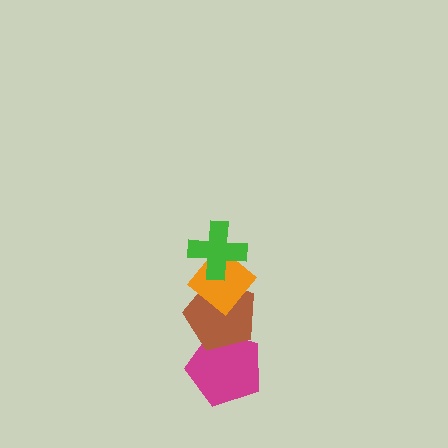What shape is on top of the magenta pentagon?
The brown pentagon is on top of the magenta pentagon.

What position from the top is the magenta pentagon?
The magenta pentagon is 4th from the top.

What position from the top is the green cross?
The green cross is 1st from the top.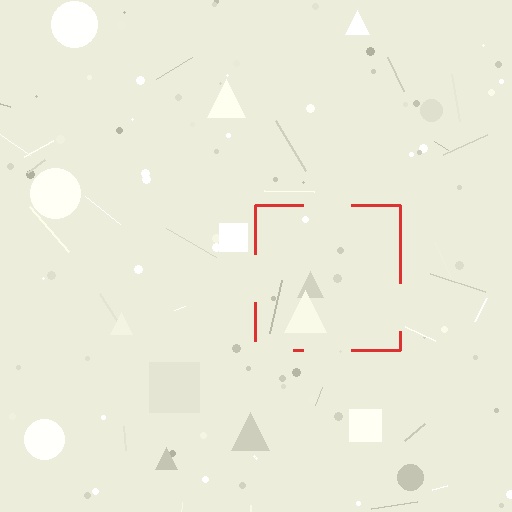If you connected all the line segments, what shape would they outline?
They would outline a square.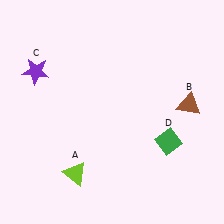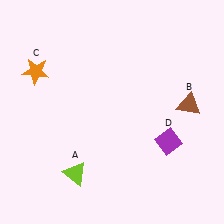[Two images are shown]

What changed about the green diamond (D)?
In Image 1, D is green. In Image 2, it changed to purple.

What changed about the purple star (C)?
In Image 1, C is purple. In Image 2, it changed to orange.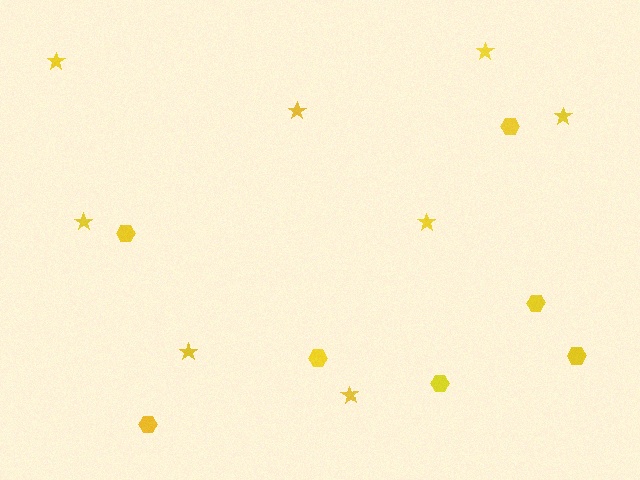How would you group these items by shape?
There are 2 groups: one group of stars (8) and one group of hexagons (7).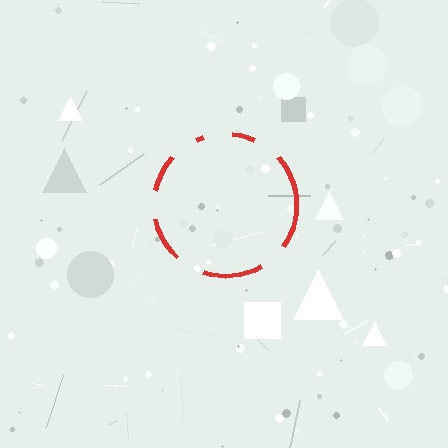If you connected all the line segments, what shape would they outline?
They would outline a circle.